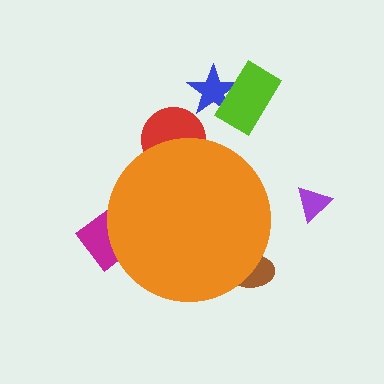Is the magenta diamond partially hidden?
Yes, the magenta diamond is partially hidden behind the orange circle.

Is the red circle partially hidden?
Yes, the red circle is partially hidden behind the orange circle.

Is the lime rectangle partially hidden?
No, the lime rectangle is fully visible.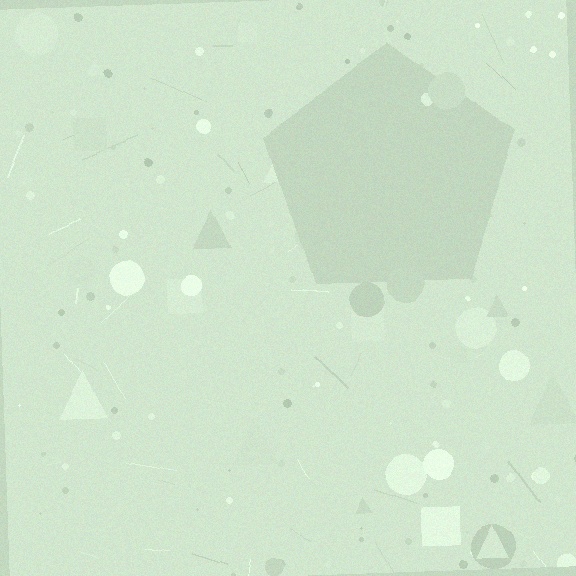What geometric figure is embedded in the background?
A pentagon is embedded in the background.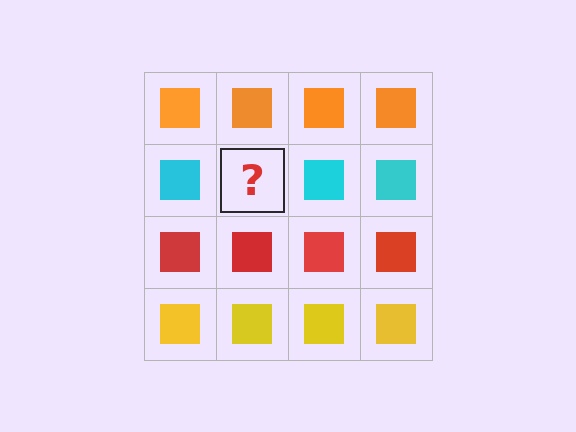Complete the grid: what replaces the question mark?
The question mark should be replaced with a cyan square.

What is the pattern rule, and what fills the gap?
The rule is that each row has a consistent color. The gap should be filled with a cyan square.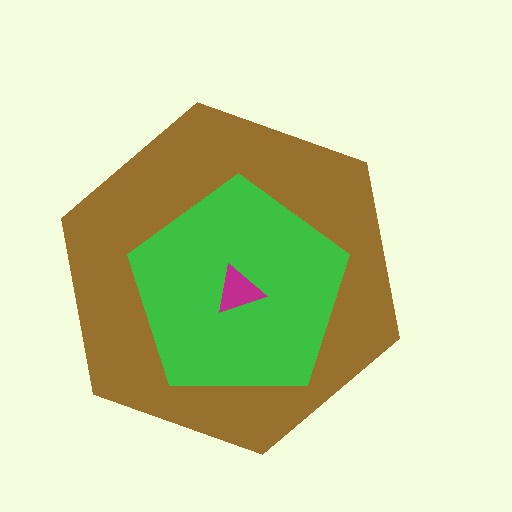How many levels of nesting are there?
3.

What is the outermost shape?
The brown hexagon.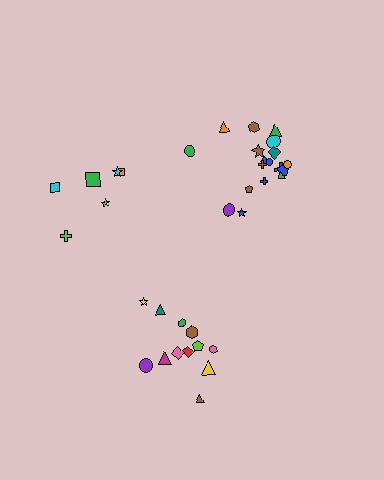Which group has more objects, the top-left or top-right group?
The top-right group.